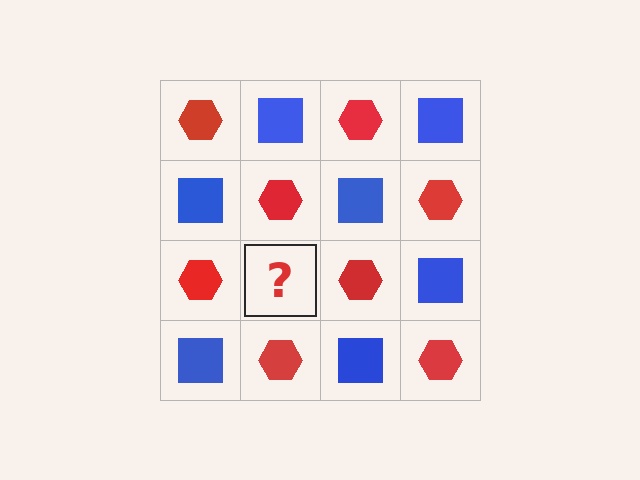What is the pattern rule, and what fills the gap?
The rule is that it alternates red hexagon and blue square in a checkerboard pattern. The gap should be filled with a blue square.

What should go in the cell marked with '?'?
The missing cell should contain a blue square.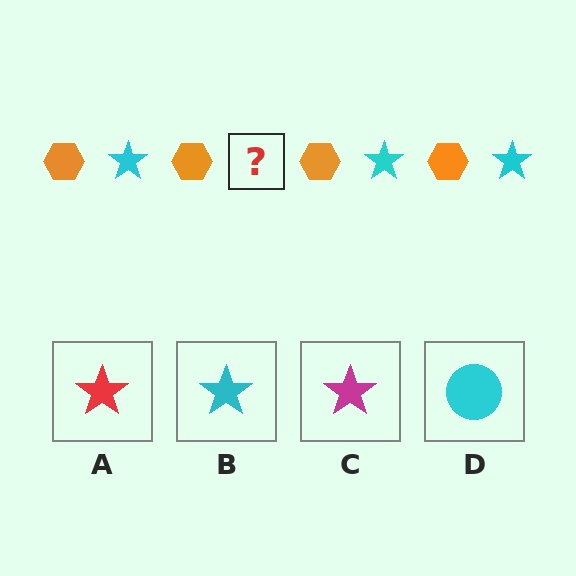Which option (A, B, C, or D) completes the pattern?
B.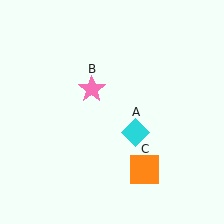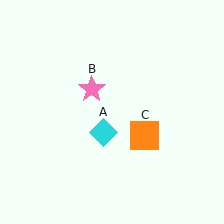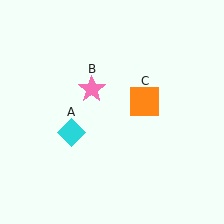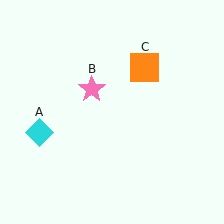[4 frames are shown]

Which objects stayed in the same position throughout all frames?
Pink star (object B) remained stationary.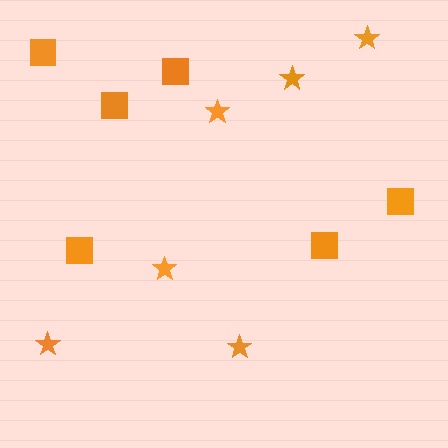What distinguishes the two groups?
There are 2 groups: one group of stars (6) and one group of squares (6).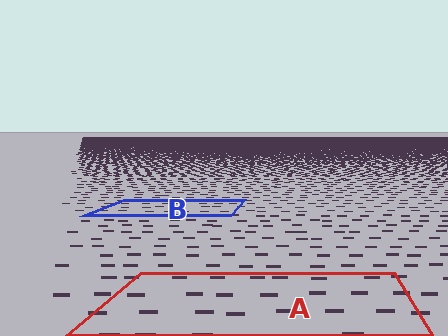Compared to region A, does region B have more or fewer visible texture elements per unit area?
Region B has more texture elements per unit area — they are packed more densely because it is farther away.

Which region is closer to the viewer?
Region A is closer. The texture elements there are larger and more spread out.